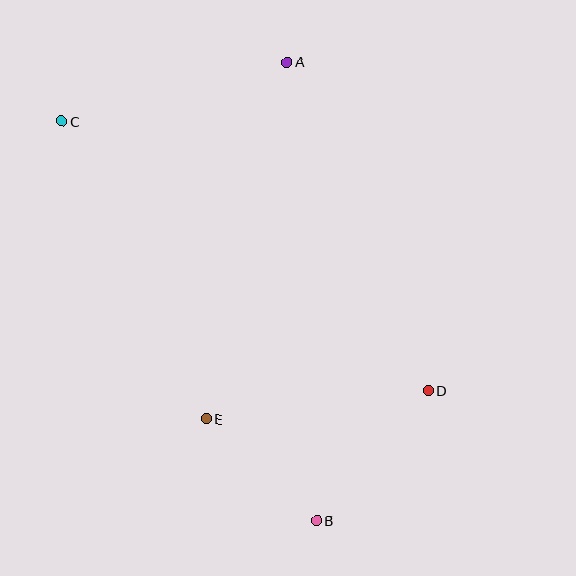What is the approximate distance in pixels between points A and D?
The distance between A and D is approximately 358 pixels.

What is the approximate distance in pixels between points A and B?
The distance between A and B is approximately 459 pixels.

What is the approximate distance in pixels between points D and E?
The distance between D and E is approximately 224 pixels.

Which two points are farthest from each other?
Points B and C are farthest from each other.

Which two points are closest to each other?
Points B and E are closest to each other.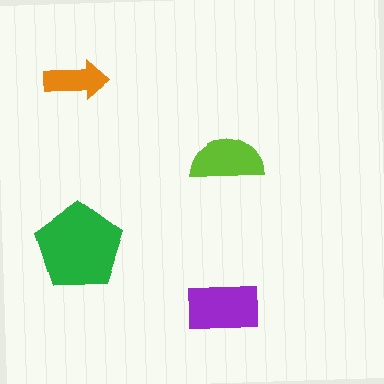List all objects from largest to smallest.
The green pentagon, the purple rectangle, the lime semicircle, the orange arrow.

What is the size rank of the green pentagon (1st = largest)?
1st.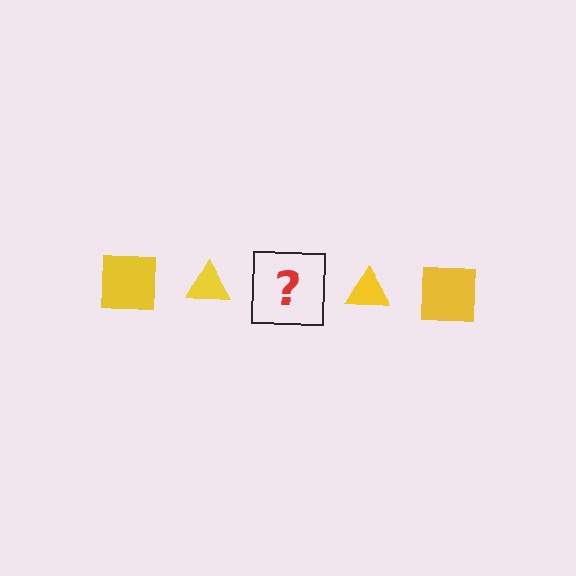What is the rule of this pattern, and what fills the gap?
The rule is that the pattern cycles through square, triangle shapes in yellow. The gap should be filled with a yellow square.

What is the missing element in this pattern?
The missing element is a yellow square.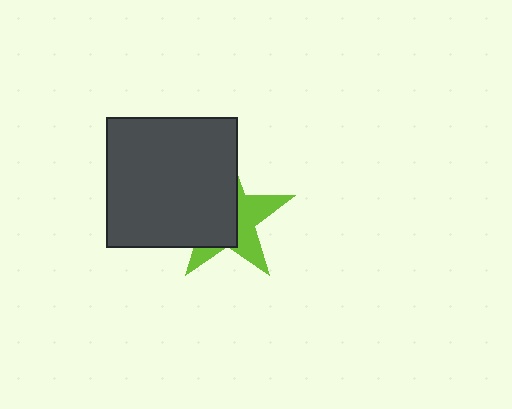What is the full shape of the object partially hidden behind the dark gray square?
The partially hidden object is a lime star.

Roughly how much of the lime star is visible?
A small part of it is visible (roughly 43%).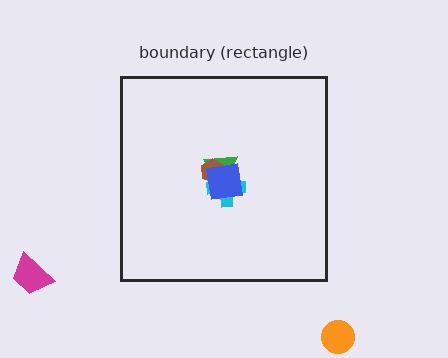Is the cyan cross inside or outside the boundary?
Inside.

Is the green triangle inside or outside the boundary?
Inside.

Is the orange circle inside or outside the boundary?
Outside.